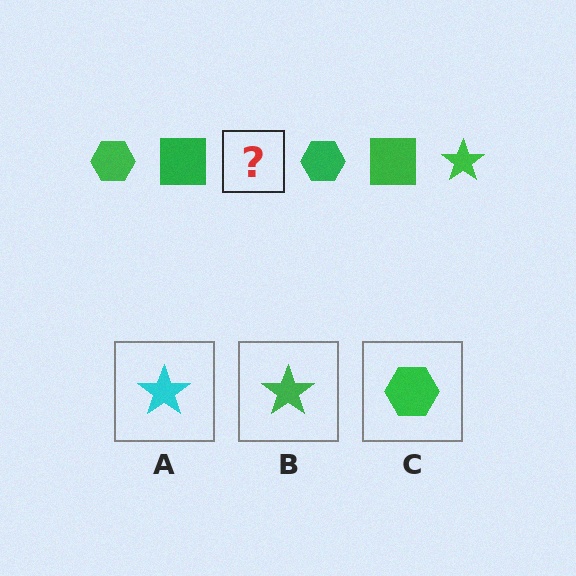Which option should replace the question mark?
Option B.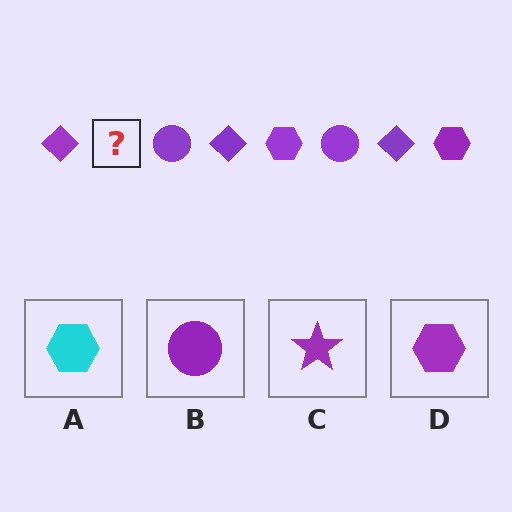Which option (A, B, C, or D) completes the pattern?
D.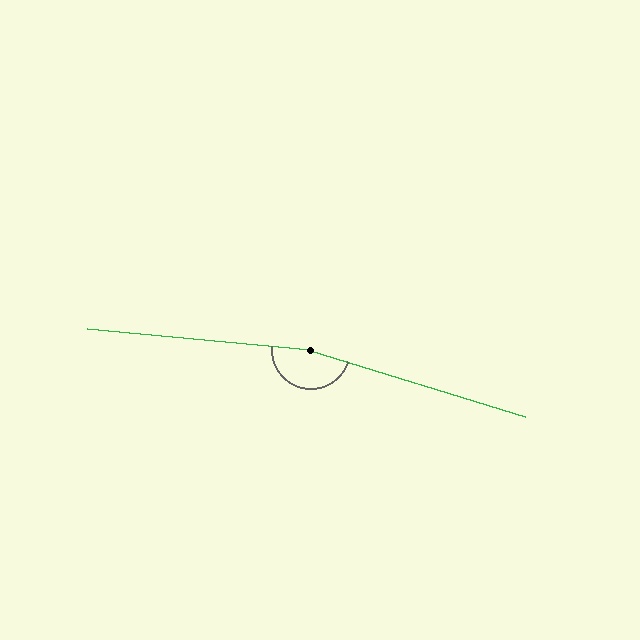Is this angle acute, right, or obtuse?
It is obtuse.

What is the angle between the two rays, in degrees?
Approximately 168 degrees.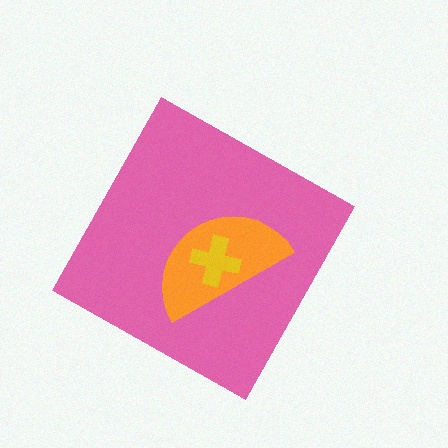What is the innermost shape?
The yellow cross.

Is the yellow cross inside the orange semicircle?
Yes.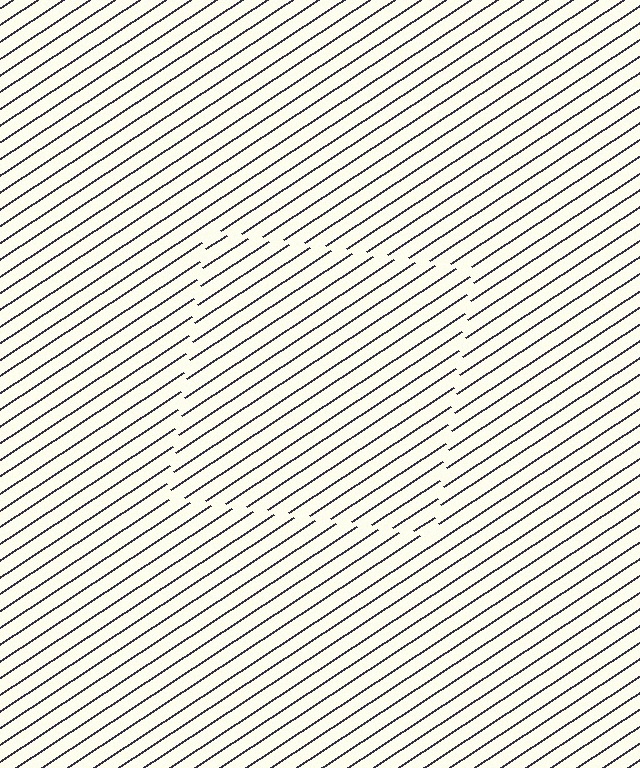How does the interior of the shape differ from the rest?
The interior of the shape contains the same grating, shifted by half a period — the contour is defined by the phase discontinuity where line-ends from the inner and outer gratings abut.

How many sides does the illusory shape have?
4 sides — the line-ends trace a square.